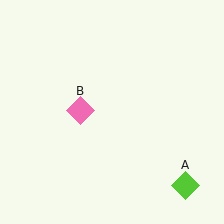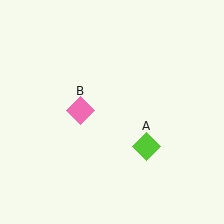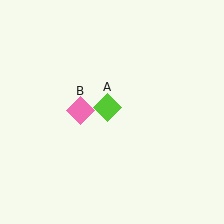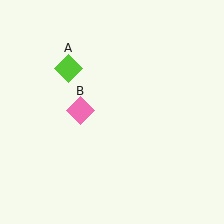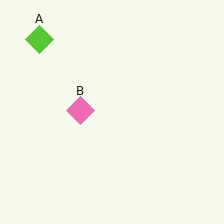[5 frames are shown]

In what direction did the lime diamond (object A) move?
The lime diamond (object A) moved up and to the left.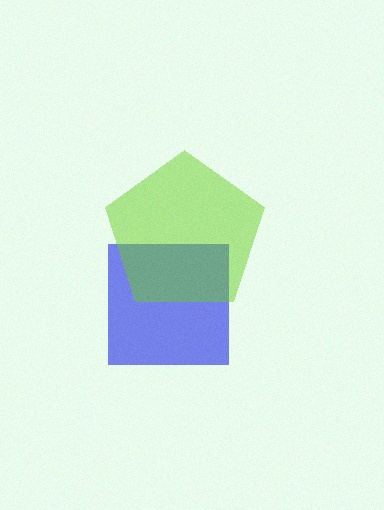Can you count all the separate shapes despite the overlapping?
Yes, there are 2 separate shapes.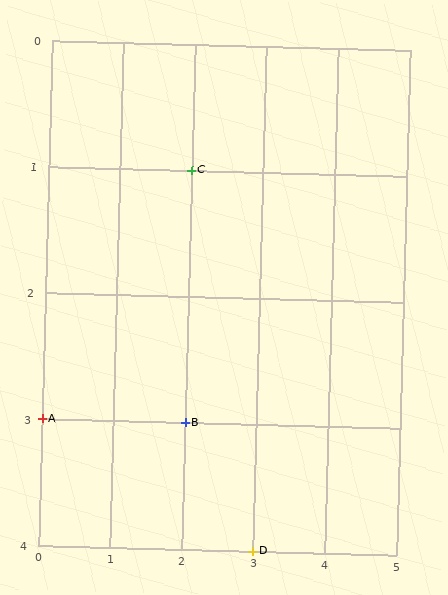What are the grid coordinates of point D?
Point D is at grid coordinates (3, 4).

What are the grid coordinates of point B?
Point B is at grid coordinates (2, 3).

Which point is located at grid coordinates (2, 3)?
Point B is at (2, 3).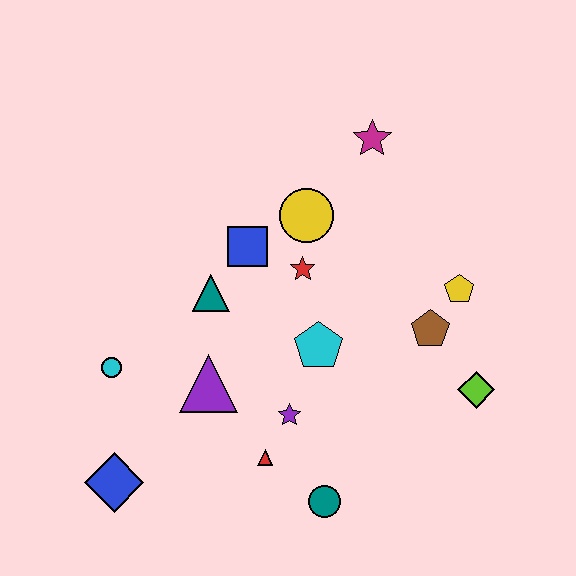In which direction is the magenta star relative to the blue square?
The magenta star is to the right of the blue square.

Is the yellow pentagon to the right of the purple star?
Yes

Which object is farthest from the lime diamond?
The blue diamond is farthest from the lime diamond.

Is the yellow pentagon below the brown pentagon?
No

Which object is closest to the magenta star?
The yellow circle is closest to the magenta star.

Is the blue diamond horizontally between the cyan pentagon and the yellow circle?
No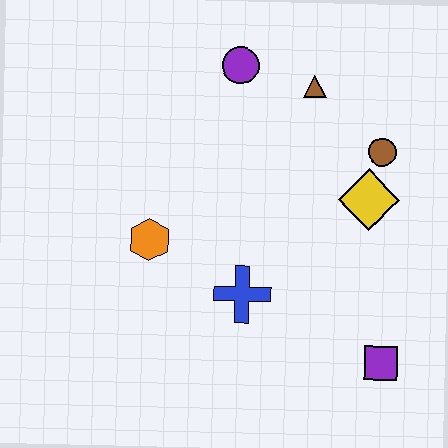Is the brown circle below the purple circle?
Yes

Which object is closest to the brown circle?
The yellow diamond is closest to the brown circle.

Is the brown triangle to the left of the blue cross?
No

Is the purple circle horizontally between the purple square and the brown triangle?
No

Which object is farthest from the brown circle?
The orange hexagon is farthest from the brown circle.